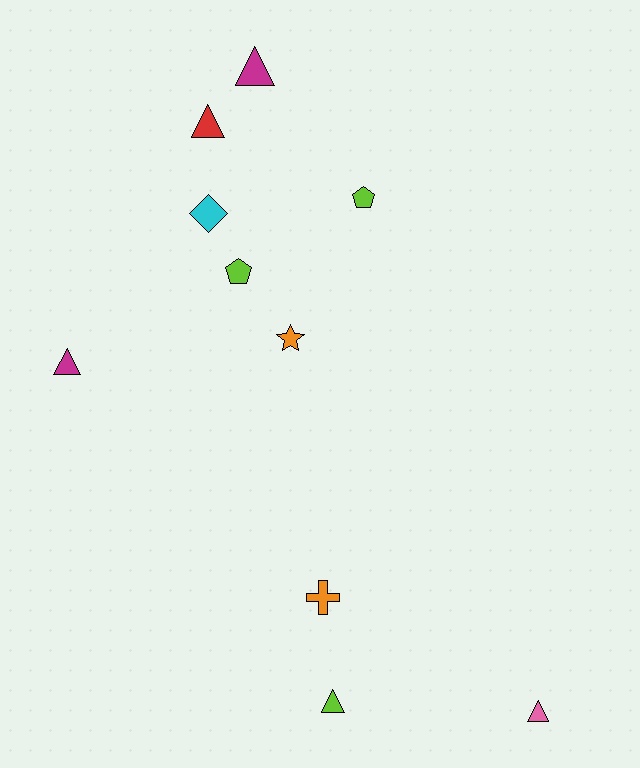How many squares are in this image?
There are no squares.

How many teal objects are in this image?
There are no teal objects.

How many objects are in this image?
There are 10 objects.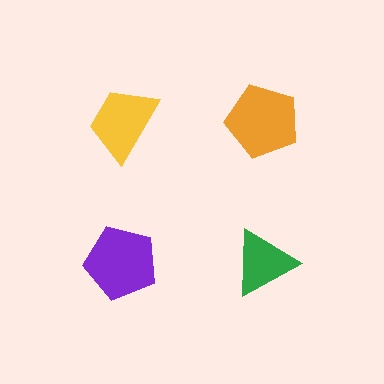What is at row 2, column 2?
A green triangle.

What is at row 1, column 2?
An orange pentagon.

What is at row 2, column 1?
A purple pentagon.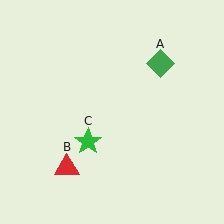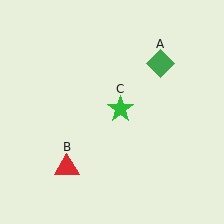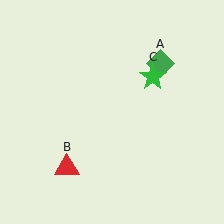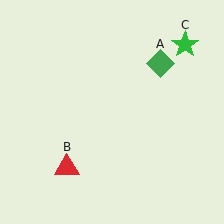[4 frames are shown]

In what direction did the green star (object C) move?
The green star (object C) moved up and to the right.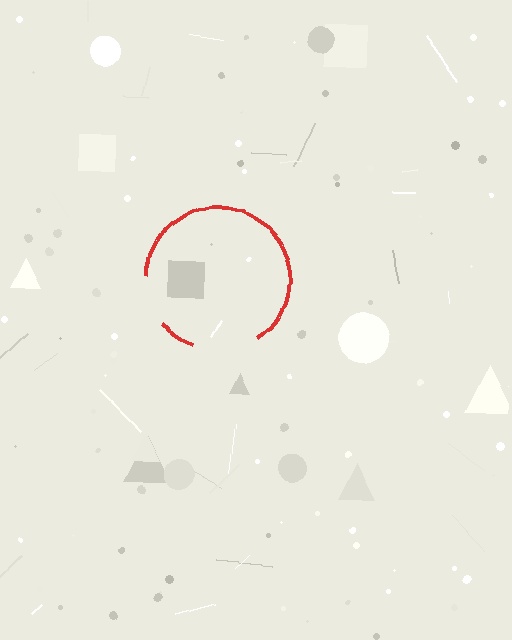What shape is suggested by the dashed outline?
The dashed outline suggests a circle.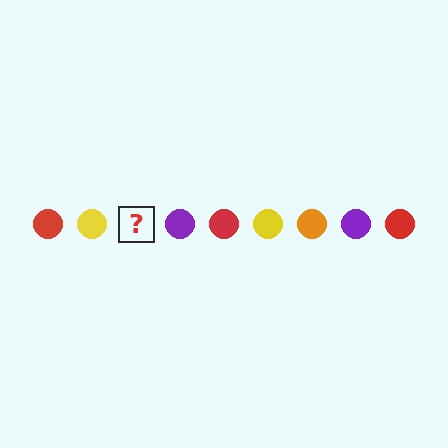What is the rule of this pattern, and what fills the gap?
The rule is that the pattern cycles through red, yellow, orange, purple circles. The gap should be filled with an orange circle.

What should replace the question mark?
The question mark should be replaced with an orange circle.